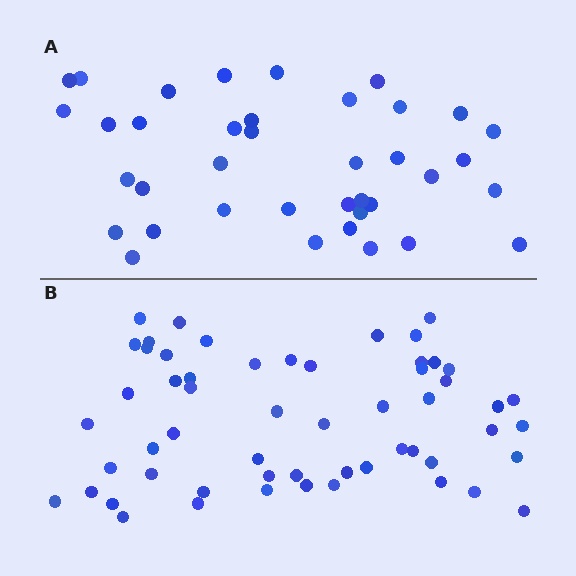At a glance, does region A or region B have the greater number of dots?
Region B (the bottom region) has more dots.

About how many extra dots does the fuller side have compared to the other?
Region B has approximately 20 more dots than region A.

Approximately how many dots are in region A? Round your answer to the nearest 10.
About 40 dots. (The exact count is 38, which rounds to 40.)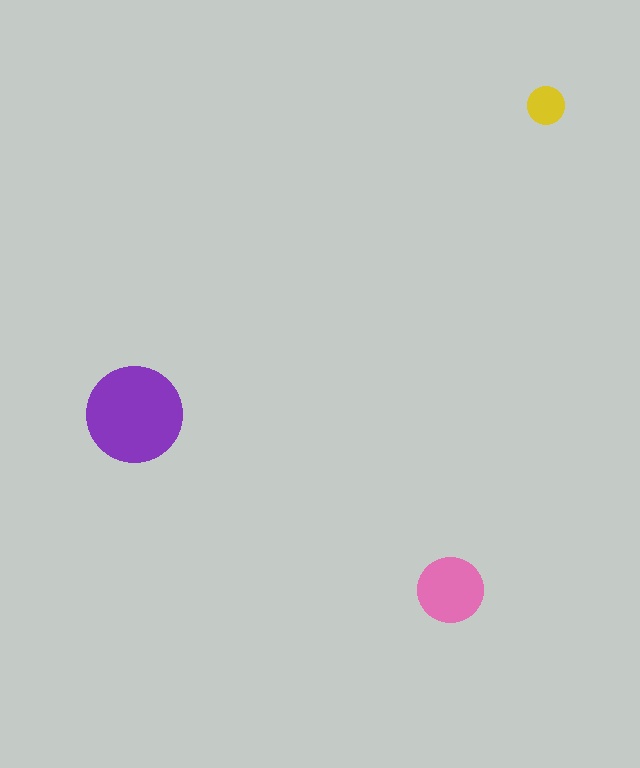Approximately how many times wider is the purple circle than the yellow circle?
About 2.5 times wider.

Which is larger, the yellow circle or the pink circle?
The pink one.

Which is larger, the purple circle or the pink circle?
The purple one.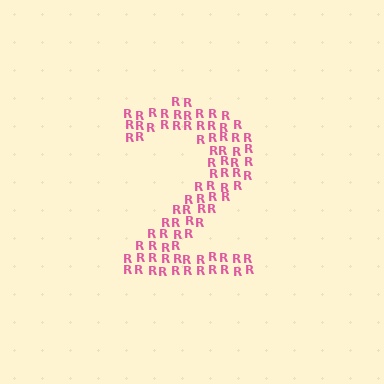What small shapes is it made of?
It is made of small letter R's.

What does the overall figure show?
The overall figure shows the digit 2.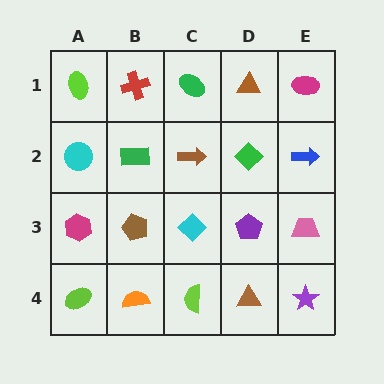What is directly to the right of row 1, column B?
A green ellipse.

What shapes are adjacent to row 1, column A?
A cyan circle (row 2, column A), a red cross (row 1, column B).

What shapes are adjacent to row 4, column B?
A brown pentagon (row 3, column B), a lime ellipse (row 4, column A), a lime semicircle (row 4, column C).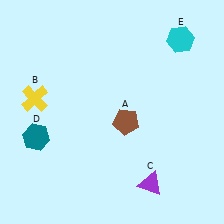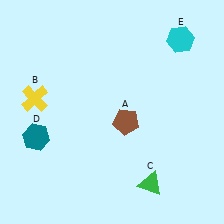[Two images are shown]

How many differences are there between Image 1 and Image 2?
There is 1 difference between the two images.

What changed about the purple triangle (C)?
In Image 1, C is purple. In Image 2, it changed to green.